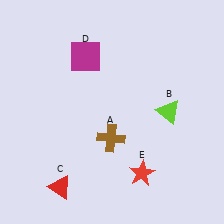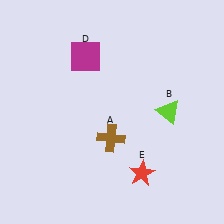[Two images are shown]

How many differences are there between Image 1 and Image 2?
There is 1 difference between the two images.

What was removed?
The red triangle (C) was removed in Image 2.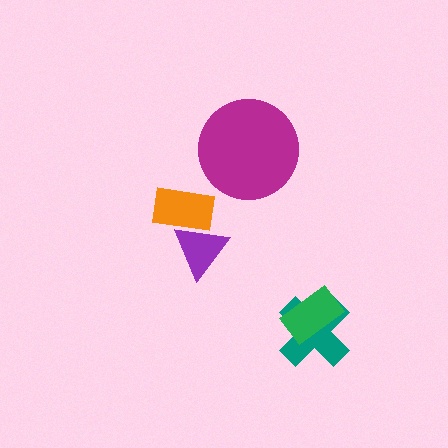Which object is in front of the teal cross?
The green rectangle is in front of the teal cross.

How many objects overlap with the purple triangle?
1 object overlaps with the purple triangle.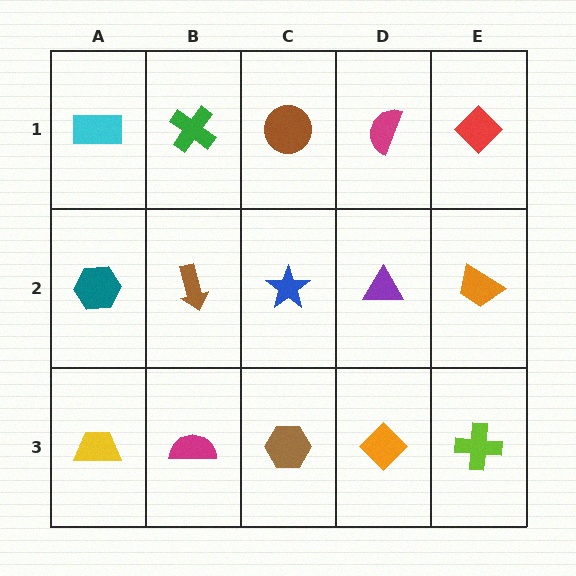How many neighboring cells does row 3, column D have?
3.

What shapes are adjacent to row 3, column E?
An orange trapezoid (row 2, column E), an orange diamond (row 3, column D).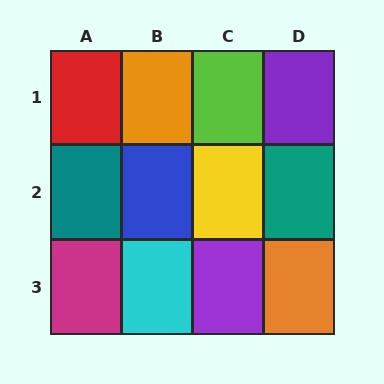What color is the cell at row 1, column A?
Red.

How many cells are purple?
2 cells are purple.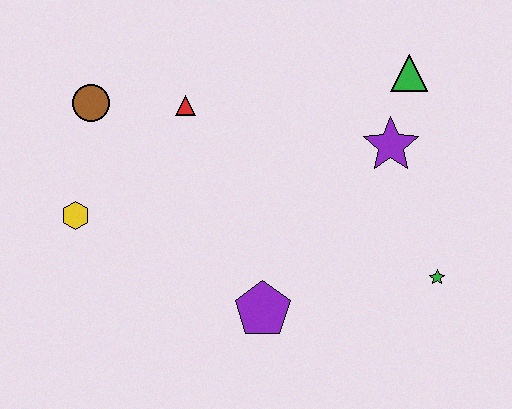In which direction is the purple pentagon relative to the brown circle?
The purple pentagon is below the brown circle.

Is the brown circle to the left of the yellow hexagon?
No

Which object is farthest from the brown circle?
The green star is farthest from the brown circle.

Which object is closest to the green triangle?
The purple star is closest to the green triangle.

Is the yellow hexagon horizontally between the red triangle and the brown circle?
No